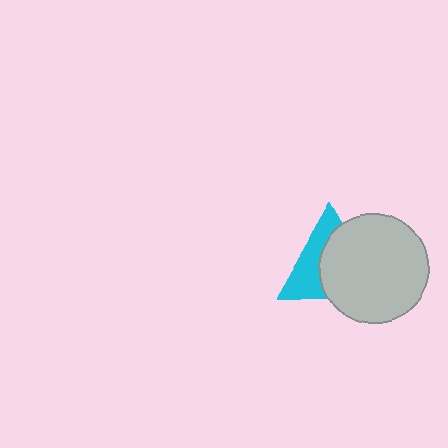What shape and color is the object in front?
The object in front is a light gray circle.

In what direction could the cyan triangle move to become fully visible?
The cyan triangle could move toward the upper-left. That would shift it out from behind the light gray circle entirely.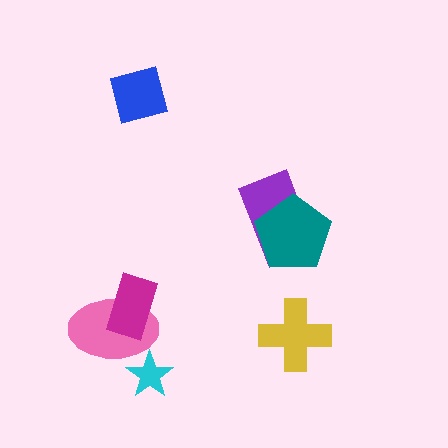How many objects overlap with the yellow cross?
0 objects overlap with the yellow cross.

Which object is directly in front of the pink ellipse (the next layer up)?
The magenta rectangle is directly in front of the pink ellipse.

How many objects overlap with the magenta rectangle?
1 object overlaps with the magenta rectangle.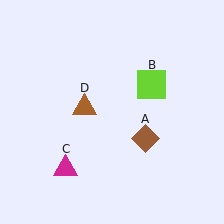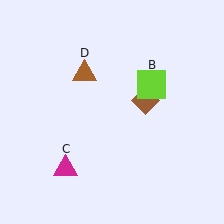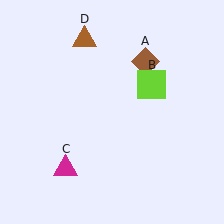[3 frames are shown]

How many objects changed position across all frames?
2 objects changed position: brown diamond (object A), brown triangle (object D).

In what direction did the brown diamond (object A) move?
The brown diamond (object A) moved up.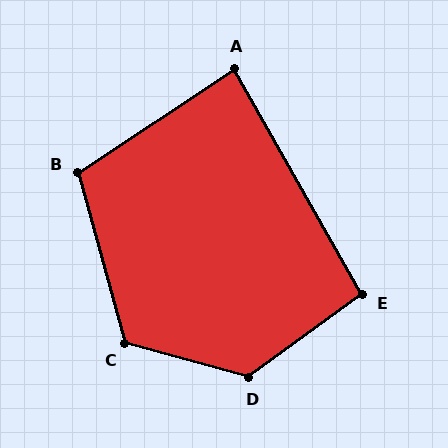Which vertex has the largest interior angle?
D, at approximately 129 degrees.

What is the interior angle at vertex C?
Approximately 121 degrees (obtuse).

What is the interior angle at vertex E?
Approximately 96 degrees (obtuse).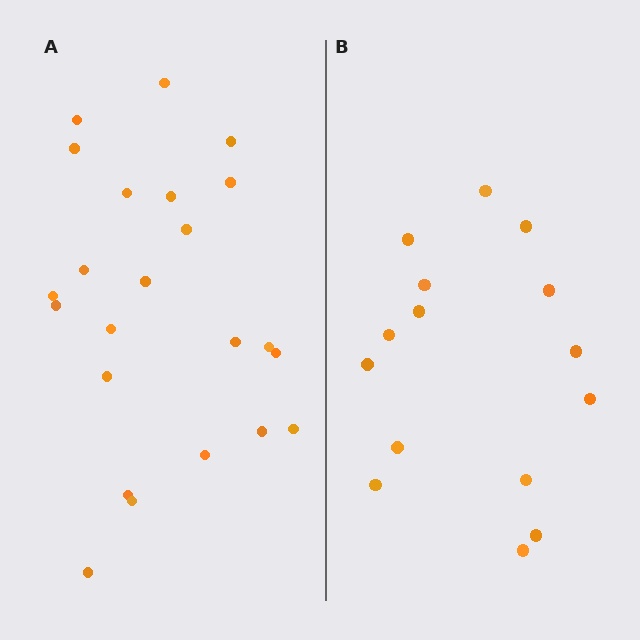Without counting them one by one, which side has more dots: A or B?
Region A (the left region) has more dots.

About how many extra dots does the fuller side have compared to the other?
Region A has roughly 8 or so more dots than region B.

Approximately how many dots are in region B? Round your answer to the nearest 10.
About 20 dots. (The exact count is 15, which rounds to 20.)